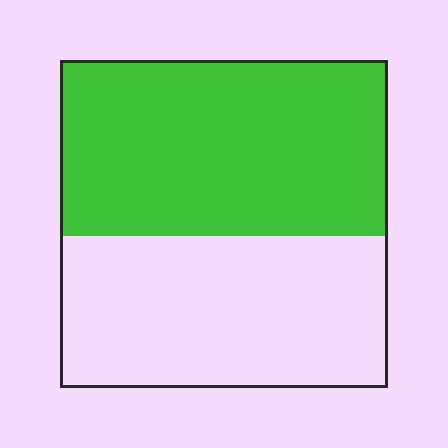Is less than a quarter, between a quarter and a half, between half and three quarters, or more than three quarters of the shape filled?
Between half and three quarters.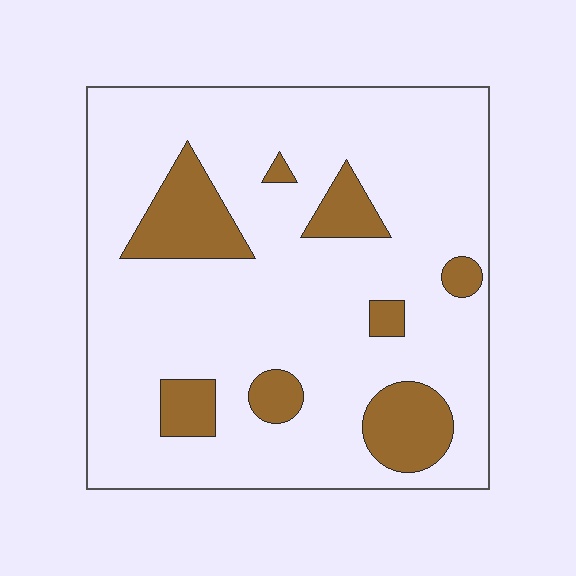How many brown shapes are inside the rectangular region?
8.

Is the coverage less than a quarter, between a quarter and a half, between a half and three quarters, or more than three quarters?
Less than a quarter.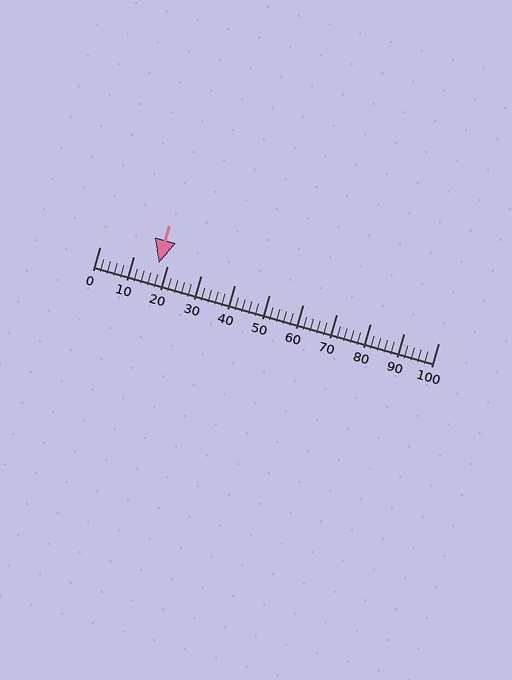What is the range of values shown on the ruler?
The ruler shows values from 0 to 100.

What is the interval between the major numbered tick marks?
The major tick marks are spaced 10 units apart.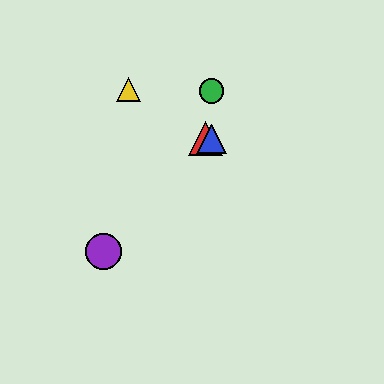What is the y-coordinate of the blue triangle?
The blue triangle is at y≈139.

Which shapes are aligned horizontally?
The red triangle, the blue triangle are aligned horizontally.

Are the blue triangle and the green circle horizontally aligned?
No, the blue triangle is at y≈139 and the green circle is at y≈91.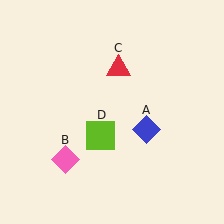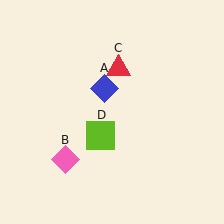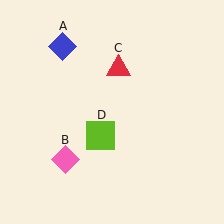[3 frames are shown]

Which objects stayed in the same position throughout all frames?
Pink diamond (object B) and red triangle (object C) and lime square (object D) remained stationary.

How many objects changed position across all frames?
1 object changed position: blue diamond (object A).